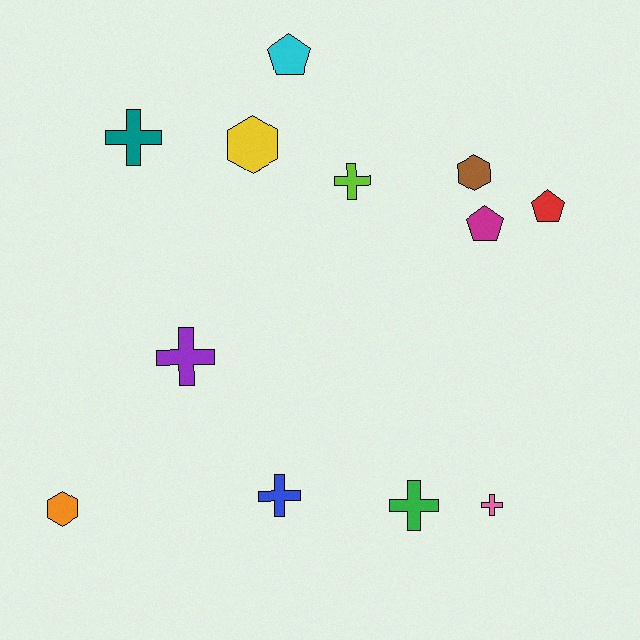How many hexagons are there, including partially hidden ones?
There are 3 hexagons.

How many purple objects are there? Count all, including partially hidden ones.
There is 1 purple object.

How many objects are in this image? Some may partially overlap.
There are 12 objects.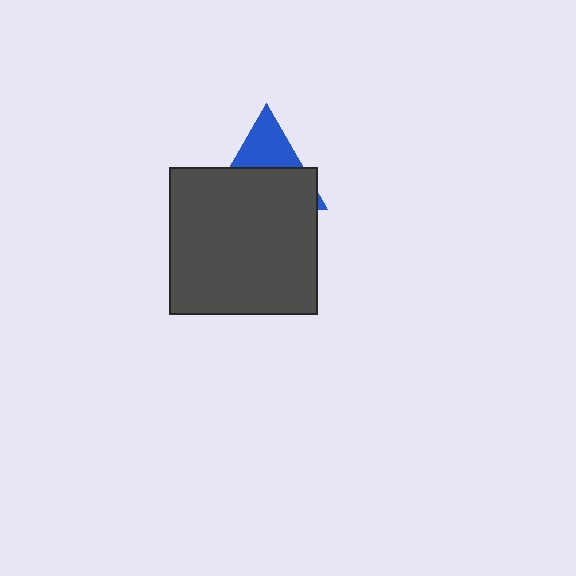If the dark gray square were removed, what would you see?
You would see the complete blue triangle.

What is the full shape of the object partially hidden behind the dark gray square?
The partially hidden object is a blue triangle.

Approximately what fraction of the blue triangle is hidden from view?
Roughly 62% of the blue triangle is hidden behind the dark gray square.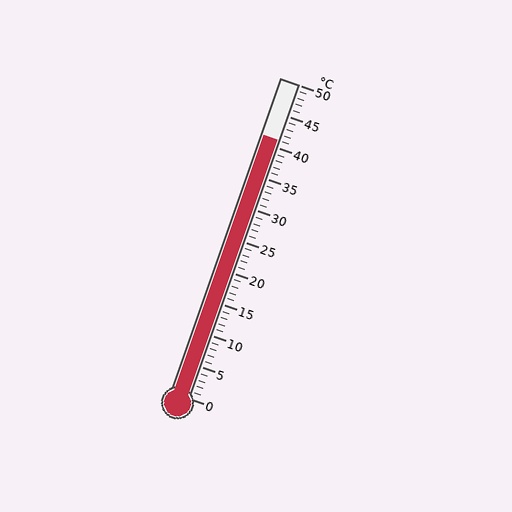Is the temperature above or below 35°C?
The temperature is above 35°C.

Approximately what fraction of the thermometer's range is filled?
The thermometer is filled to approximately 80% of its range.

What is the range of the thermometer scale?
The thermometer scale ranges from 0°C to 50°C.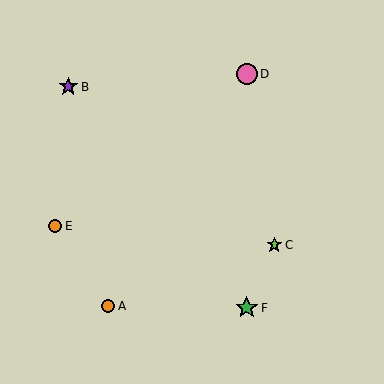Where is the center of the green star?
The center of the green star is at (247, 308).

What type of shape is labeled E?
Shape E is an orange circle.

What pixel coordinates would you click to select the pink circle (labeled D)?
Click at (247, 74) to select the pink circle D.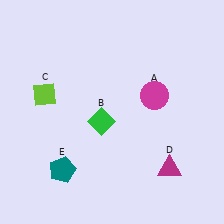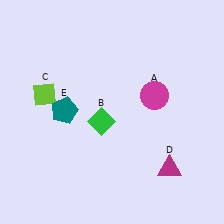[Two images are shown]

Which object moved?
The teal pentagon (E) moved up.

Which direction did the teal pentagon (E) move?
The teal pentagon (E) moved up.